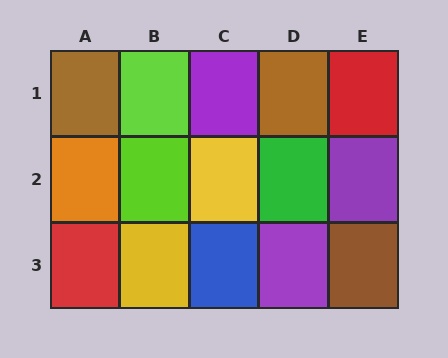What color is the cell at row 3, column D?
Purple.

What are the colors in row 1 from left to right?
Brown, lime, purple, brown, red.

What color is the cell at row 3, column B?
Yellow.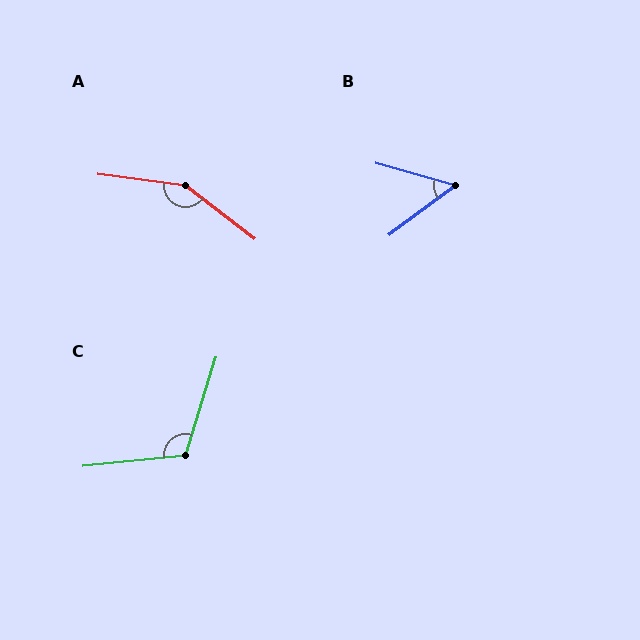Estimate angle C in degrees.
Approximately 113 degrees.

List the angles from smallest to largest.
B (52°), C (113°), A (150°).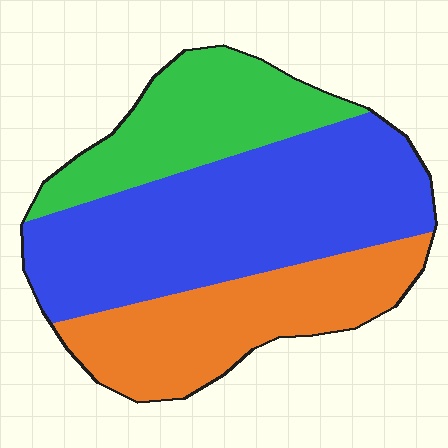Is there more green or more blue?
Blue.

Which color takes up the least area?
Green, at roughly 25%.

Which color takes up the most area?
Blue, at roughly 50%.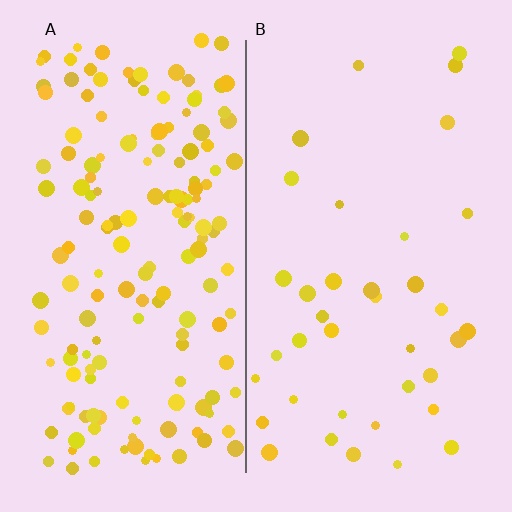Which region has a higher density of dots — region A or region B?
A (the left).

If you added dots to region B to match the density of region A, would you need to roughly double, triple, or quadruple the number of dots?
Approximately quadruple.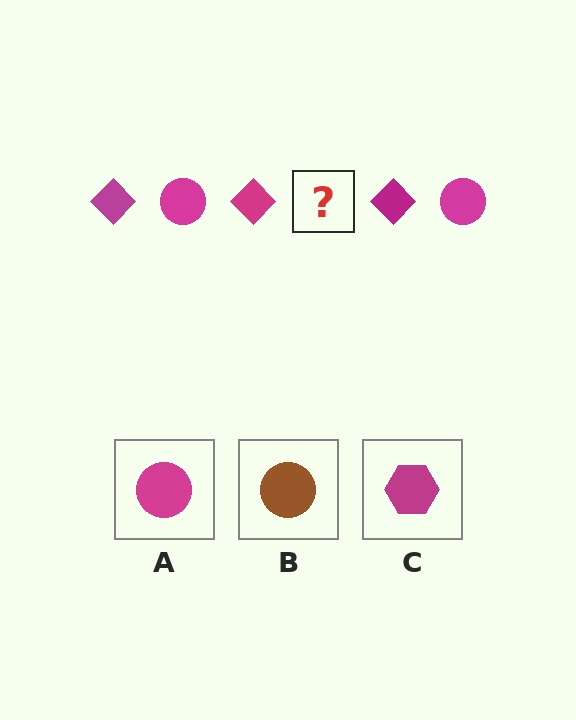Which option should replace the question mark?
Option A.